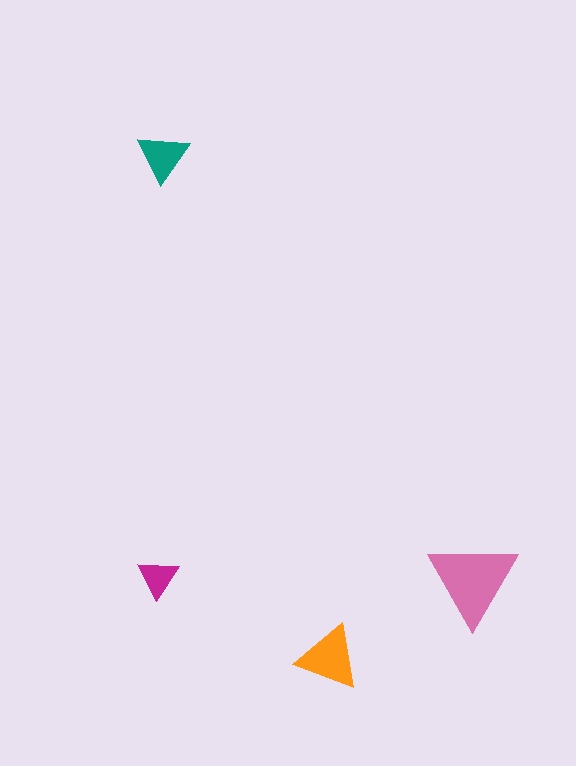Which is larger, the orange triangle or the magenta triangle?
The orange one.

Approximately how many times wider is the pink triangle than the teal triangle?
About 1.5 times wider.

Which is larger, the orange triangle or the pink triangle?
The pink one.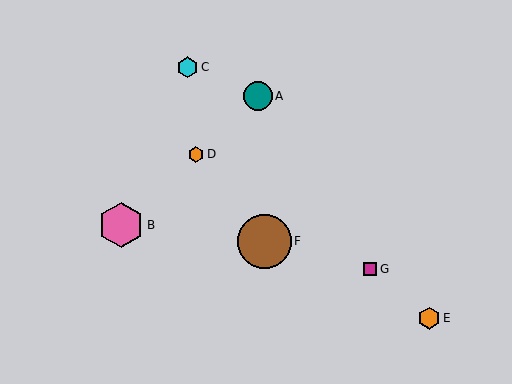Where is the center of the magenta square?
The center of the magenta square is at (370, 269).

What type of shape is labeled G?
Shape G is a magenta square.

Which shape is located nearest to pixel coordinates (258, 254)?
The brown circle (labeled F) at (264, 242) is nearest to that location.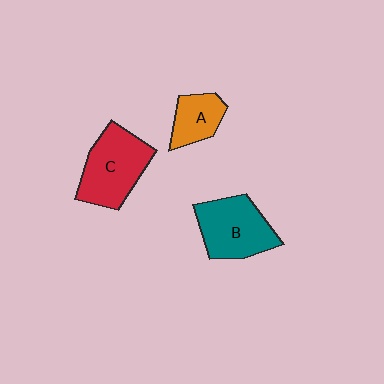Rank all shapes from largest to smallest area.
From largest to smallest: C (red), B (teal), A (orange).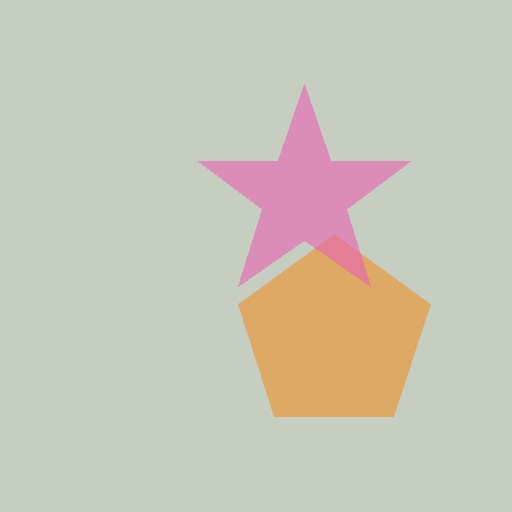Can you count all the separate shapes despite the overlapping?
Yes, there are 2 separate shapes.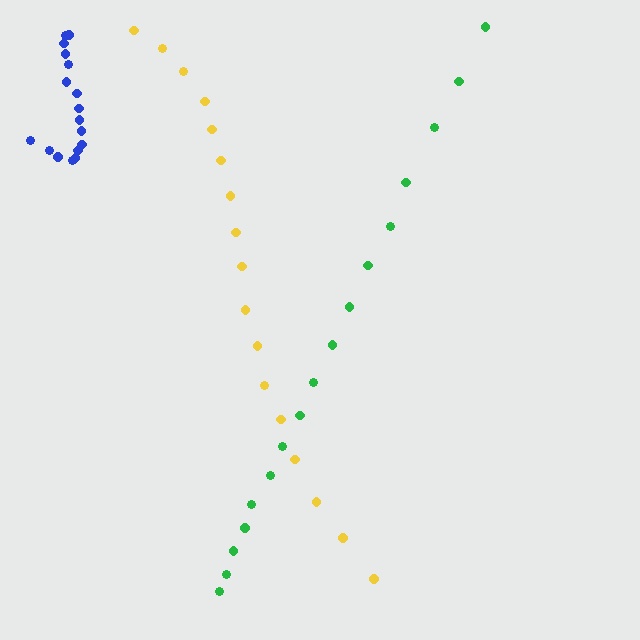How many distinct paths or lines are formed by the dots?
There are 3 distinct paths.